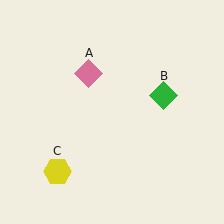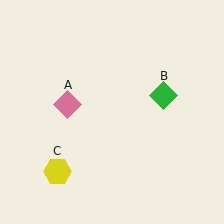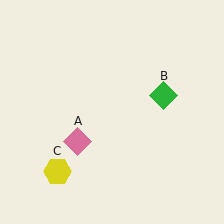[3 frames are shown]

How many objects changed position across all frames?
1 object changed position: pink diamond (object A).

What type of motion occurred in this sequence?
The pink diamond (object A) rotated counterclockwise around the center of the scene.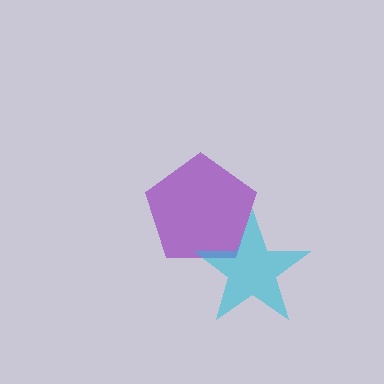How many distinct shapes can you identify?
There are 2 distinct shapes: a purple pentagon, a cyan star.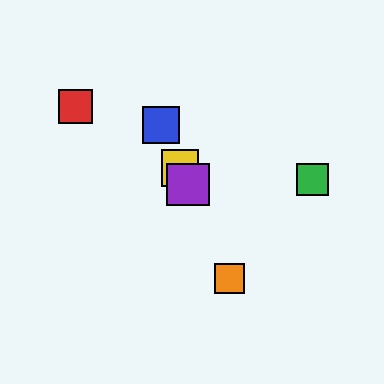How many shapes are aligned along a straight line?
4 shapes (the blue square, the yellow square, the purple square, the orange square) are aligned along a straight line.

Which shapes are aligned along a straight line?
The blue square, the yellow square, the purple square, the orange square are aligned along a straight line.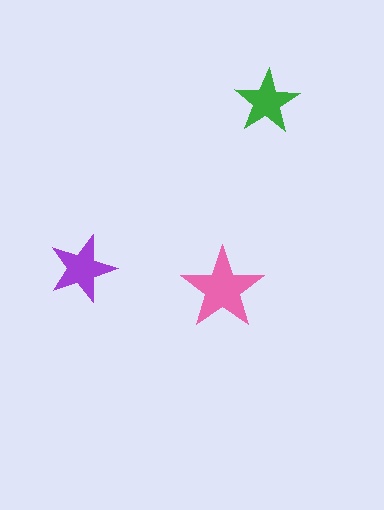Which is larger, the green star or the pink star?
The pink one.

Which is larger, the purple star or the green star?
The purple one.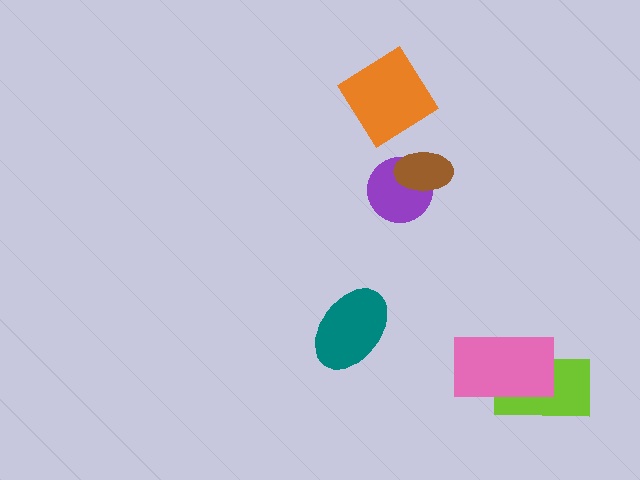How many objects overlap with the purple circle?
1 object overlaps with the purple circle.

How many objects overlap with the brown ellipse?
1 object overlaps with the brown ellipse.